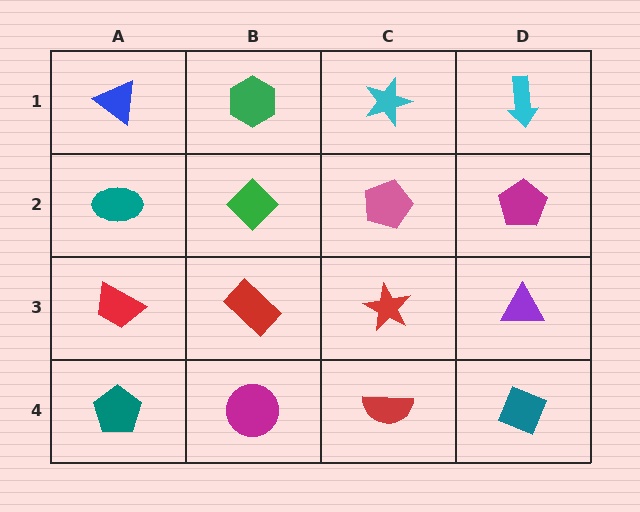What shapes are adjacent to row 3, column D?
A magenta pentagon (row 2, column D), a teal diamond (row 4, column D), a red star (row 3, column C).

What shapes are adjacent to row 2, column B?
A green hexagon (row 1, column B), a red rectangle (row 3, column B), a teal ellipse (row 2, column A), a pink pentagon (row 2, column C).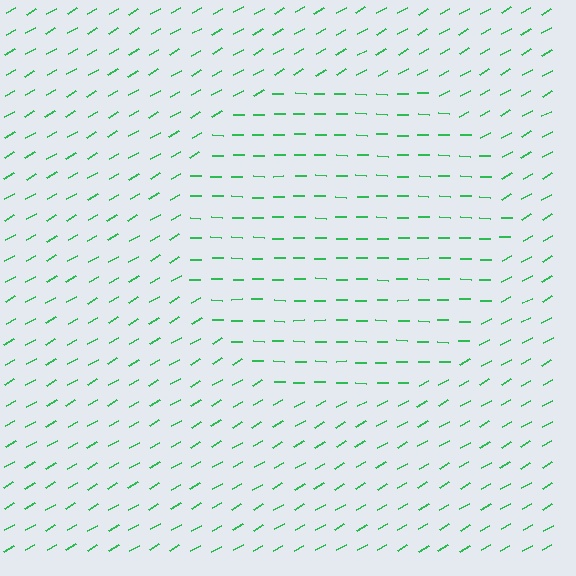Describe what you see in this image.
The image is filled with small green line segments. A circle region in the image has lines oriented differently from the surrounding lines, creating a visible texture boundary.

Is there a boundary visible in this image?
Yes, there is a texture boundary formed by a change in line orientation.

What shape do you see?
I see a circle.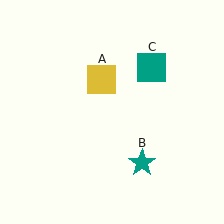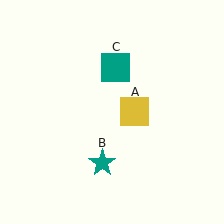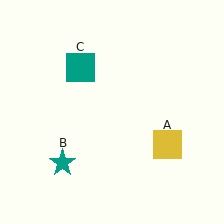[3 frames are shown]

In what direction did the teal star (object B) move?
The teal star (object B) moved left.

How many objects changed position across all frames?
3 objects changed position: yellow square (object A), teal star (object B), teal square (object C).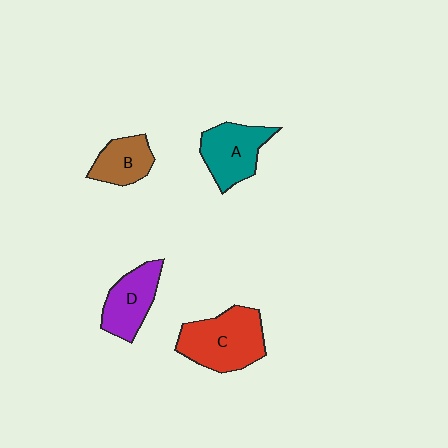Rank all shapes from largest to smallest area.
From largest to smallest: C (red), A (teal), D (purple), B (brown).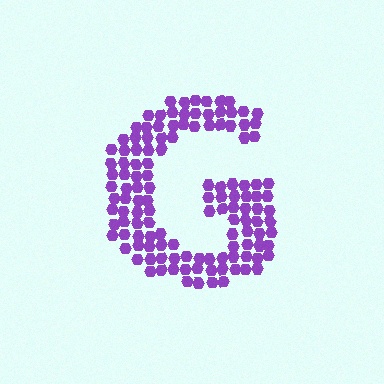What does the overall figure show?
The overall figure shows the letter G.